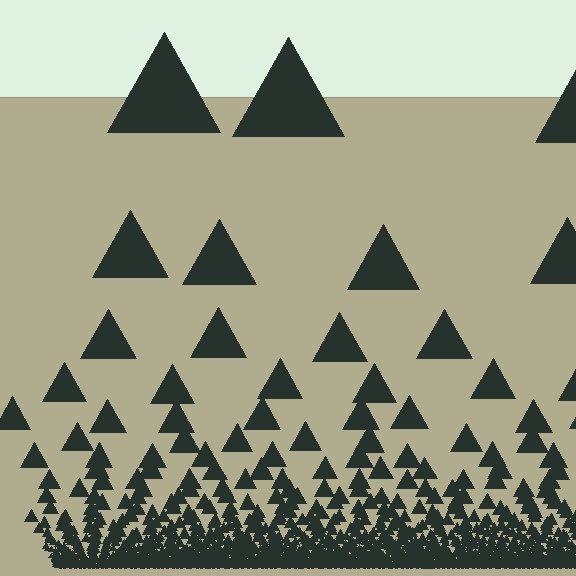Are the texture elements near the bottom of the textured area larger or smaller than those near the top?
Smaller. The gradient is inverted — elements near the bottom are smaller and denser.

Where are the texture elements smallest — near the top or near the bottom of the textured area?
Near the bottom.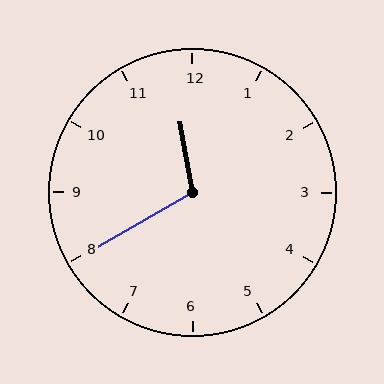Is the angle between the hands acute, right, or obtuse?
It is obtuse.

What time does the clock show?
11:40.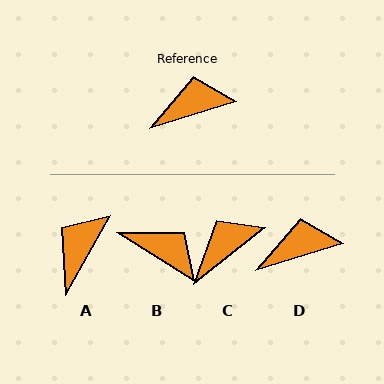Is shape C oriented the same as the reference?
No, it is off by about 21 degrees.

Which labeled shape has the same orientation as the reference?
D.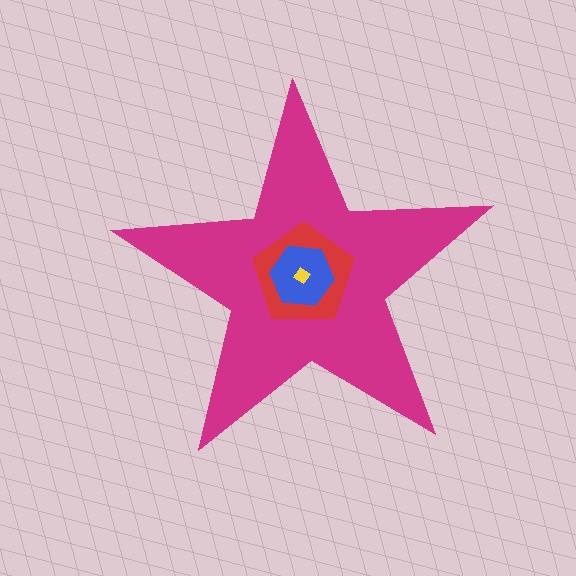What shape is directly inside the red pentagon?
The blue hexagon.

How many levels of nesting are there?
4.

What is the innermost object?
The yellow diamond.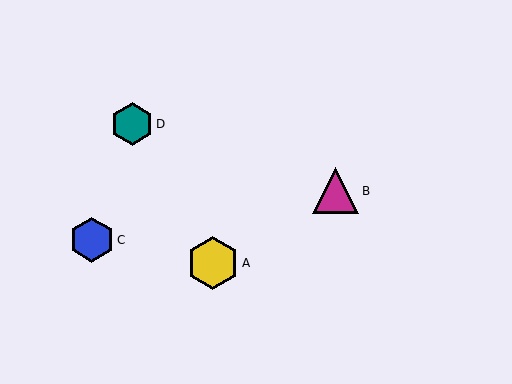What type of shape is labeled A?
Shape A is a yellow hexagon.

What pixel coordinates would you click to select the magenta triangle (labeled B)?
Click at (335, 191) to select the magenta triangle B.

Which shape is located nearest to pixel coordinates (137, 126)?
The teal hexagon (labeled D) at (132, 124) is nearest to that location.